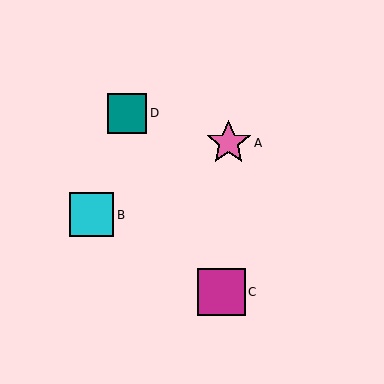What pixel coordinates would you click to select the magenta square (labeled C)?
Click at (221, 292) to select the magenta square C.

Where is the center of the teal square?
The center of the teal square is at (127, 113).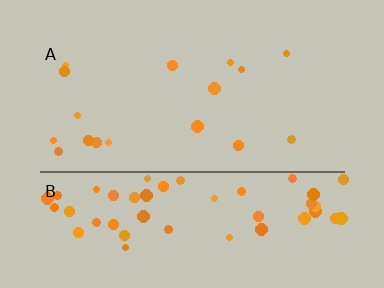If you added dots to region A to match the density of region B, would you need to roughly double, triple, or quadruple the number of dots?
Approximately quadruple.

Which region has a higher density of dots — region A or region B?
B (the bottom).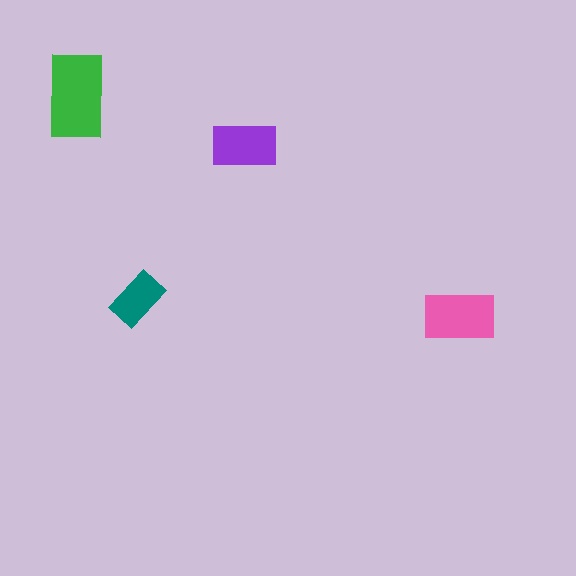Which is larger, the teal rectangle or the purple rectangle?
The purple one.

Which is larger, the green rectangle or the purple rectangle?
The green one.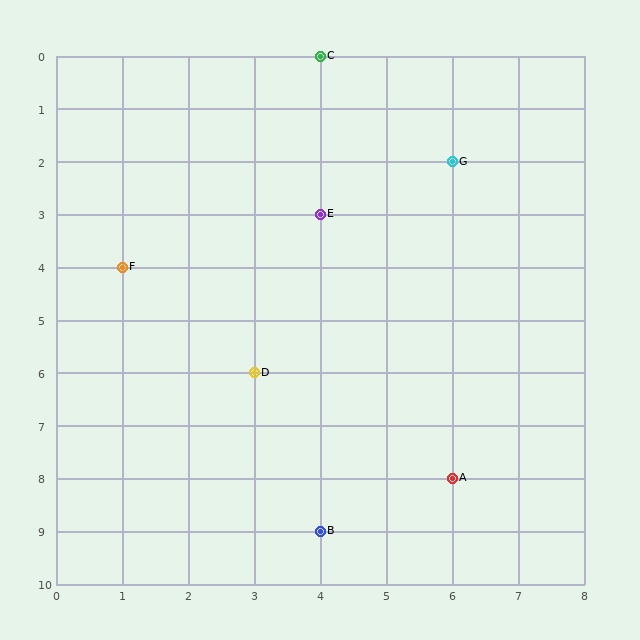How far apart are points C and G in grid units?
Points C and G are 2 columns and 2 rows apart (about 2.8 grid units diagonally).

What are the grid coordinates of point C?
Point C is at grid coordinates (4, 0).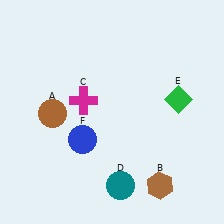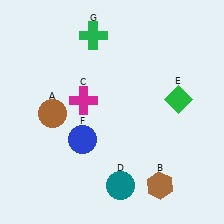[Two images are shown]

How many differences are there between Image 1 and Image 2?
There is 1 difference between the two images.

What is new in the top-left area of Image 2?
A green cross (G) was added in the top-left area of Image 2.